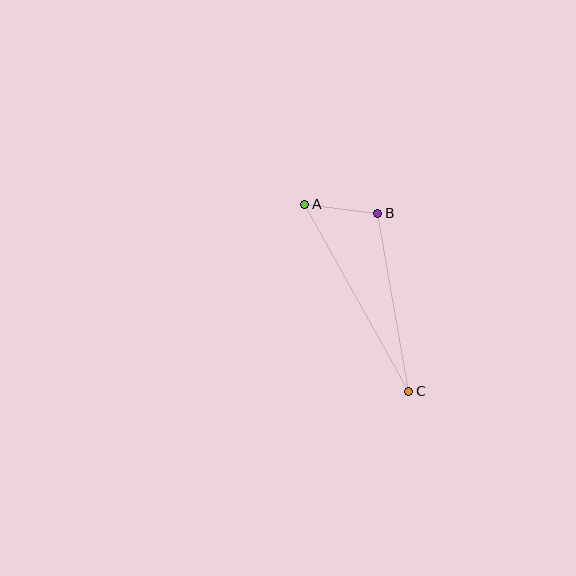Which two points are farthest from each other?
Points A and C are farthest from each other.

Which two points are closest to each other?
Points A and B are closest to each other.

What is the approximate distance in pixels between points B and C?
The distance between B and C is approximately 181 pixels.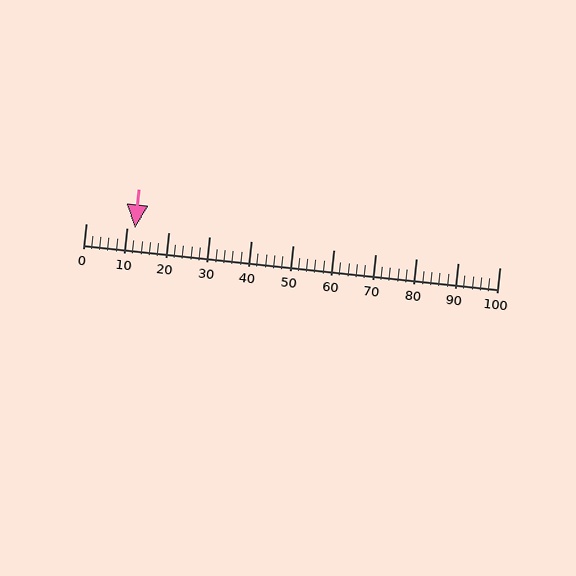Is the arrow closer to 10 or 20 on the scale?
The arrow is closer to 10.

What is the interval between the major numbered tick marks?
The major tick marks are spaced 10 units apart.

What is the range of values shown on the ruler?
The ruler shows values from 0 to 100.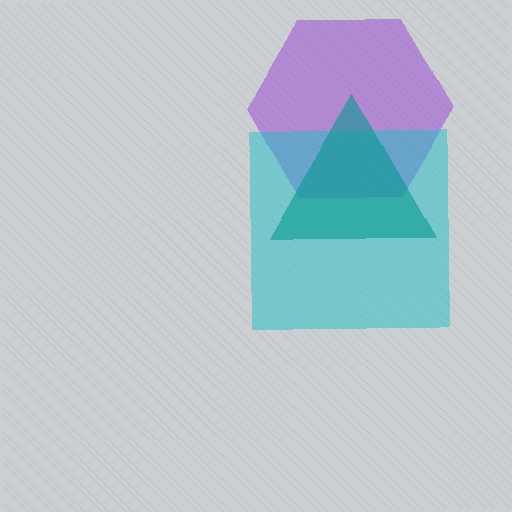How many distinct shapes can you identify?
There are 3 distinct shapes: a purple hexagon, a cyan square, a teal triangle.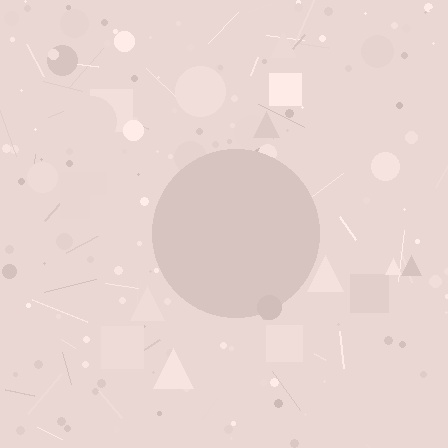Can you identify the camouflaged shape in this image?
The camouflaged shape is a circle.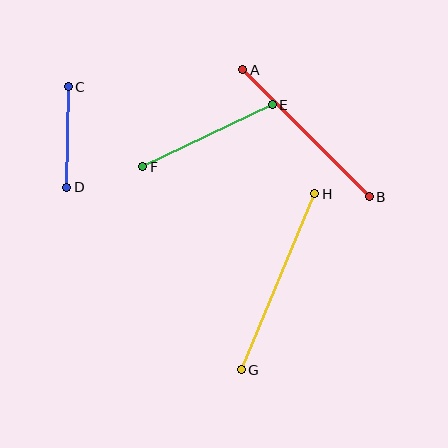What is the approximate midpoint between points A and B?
The midpoint is at approximately (306, 133) pixels.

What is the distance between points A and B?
The distance is approximately 179 pixels.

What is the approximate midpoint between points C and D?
The midpoint is at approximately (67, 137) pixels.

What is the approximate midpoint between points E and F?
The midpoint is at approximately (208, 136) pixels.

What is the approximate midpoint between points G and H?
The midpoint is at approximately (278, 282) pixels.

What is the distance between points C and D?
The distance is approximately 101 pixels.